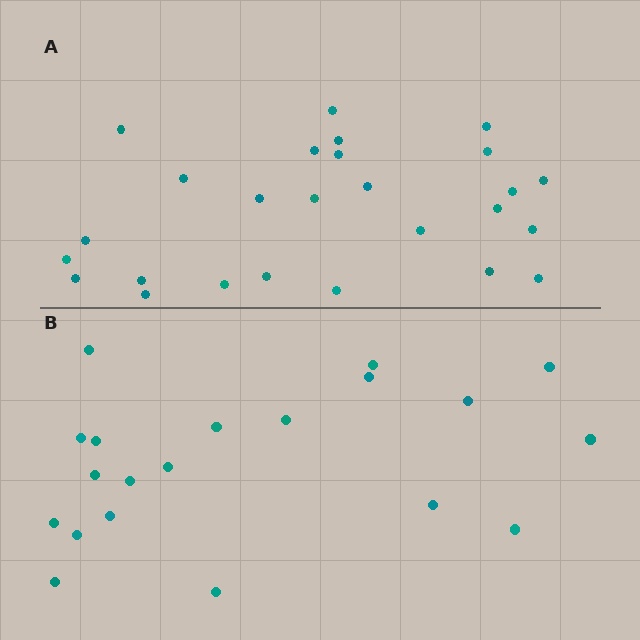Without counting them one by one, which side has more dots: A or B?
Region A (the top region) has more dots.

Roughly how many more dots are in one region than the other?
Region A has about 6 more dots than region B.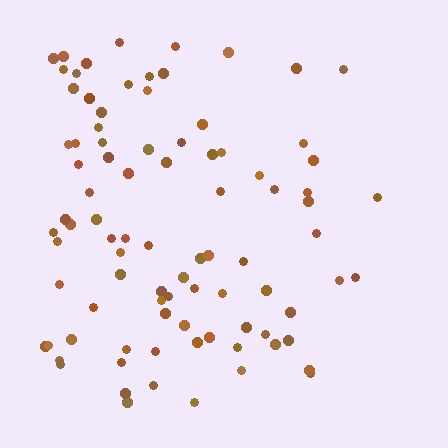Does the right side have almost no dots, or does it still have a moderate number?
Still a moderate number, just noticeably fewer than the left.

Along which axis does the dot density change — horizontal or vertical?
Horizontal.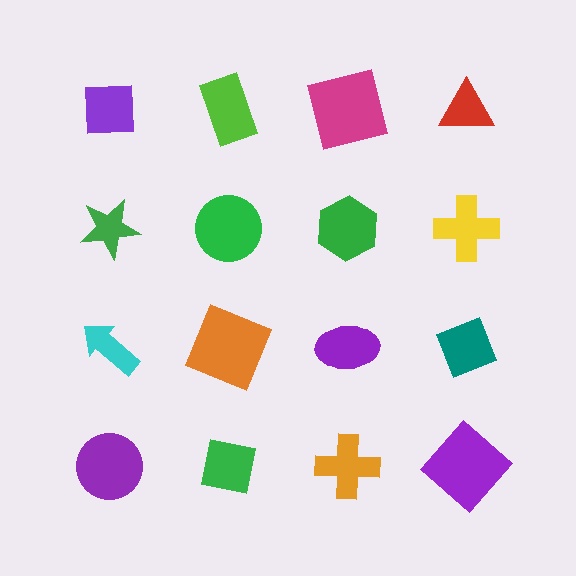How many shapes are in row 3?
4 shapes.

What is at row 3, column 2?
An orange square.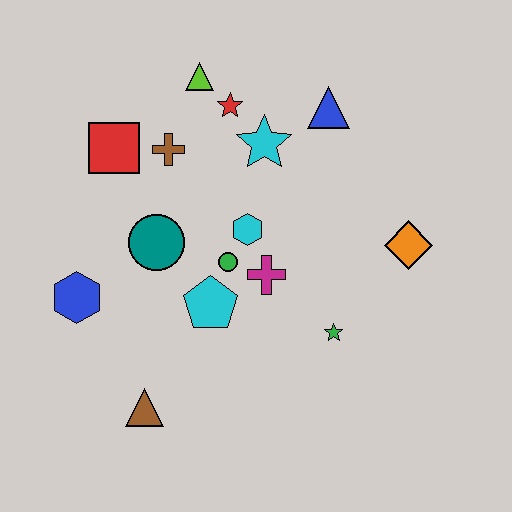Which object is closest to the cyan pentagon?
The green circle is closest to the cyan pentagon.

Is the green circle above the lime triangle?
No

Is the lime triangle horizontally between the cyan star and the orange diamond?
No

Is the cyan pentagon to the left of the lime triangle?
No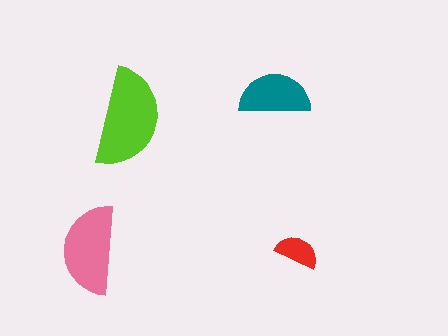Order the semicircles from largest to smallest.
the lime one, the pink one, the teal one, the red one.